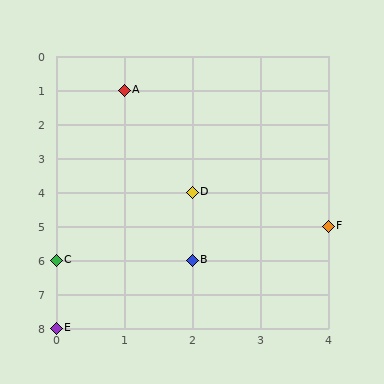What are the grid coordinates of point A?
Point A is at grid coordinates (1, 1).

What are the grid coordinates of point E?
Point E is at grid coordinates (0, 8).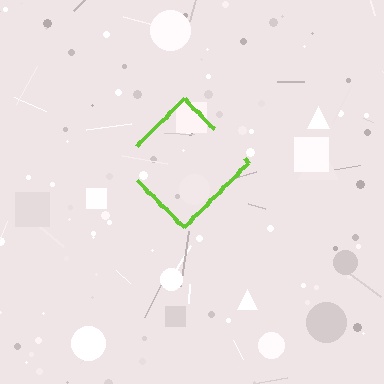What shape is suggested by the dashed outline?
The dashed outline suggests a diamond.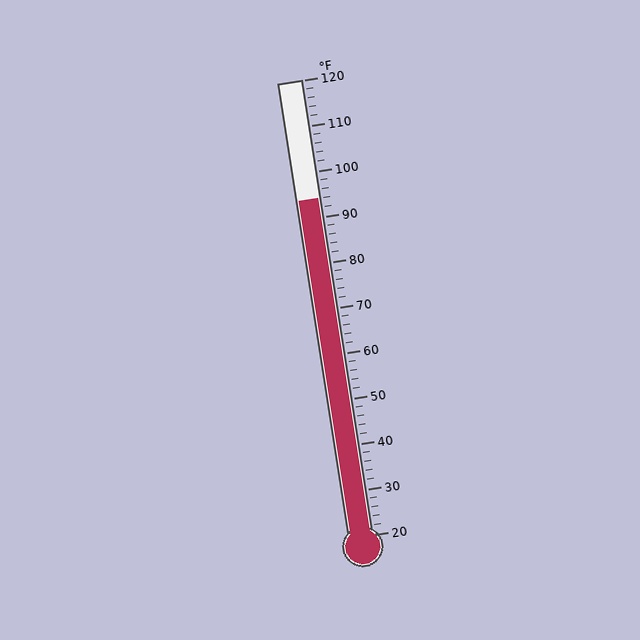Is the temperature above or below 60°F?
The temperature is above 60°F.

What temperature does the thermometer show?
The thermometer shows approximately 94°F.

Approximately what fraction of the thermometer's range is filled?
The thermometer is filled to approximately 75% of its range.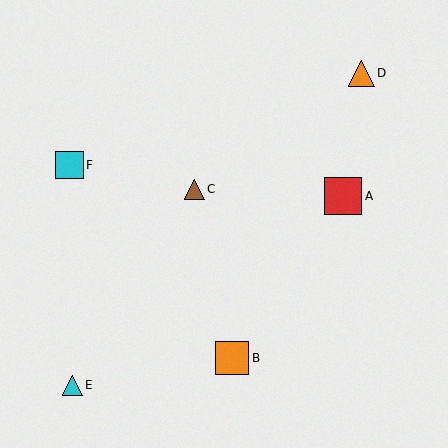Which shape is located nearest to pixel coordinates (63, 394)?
The cyan triangle (labeled E) at (72, 385) is nearest to that location.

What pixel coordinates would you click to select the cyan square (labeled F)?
Click at (69, 165) to select the cyan square F.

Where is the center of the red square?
The center of the red square is at (343, 196).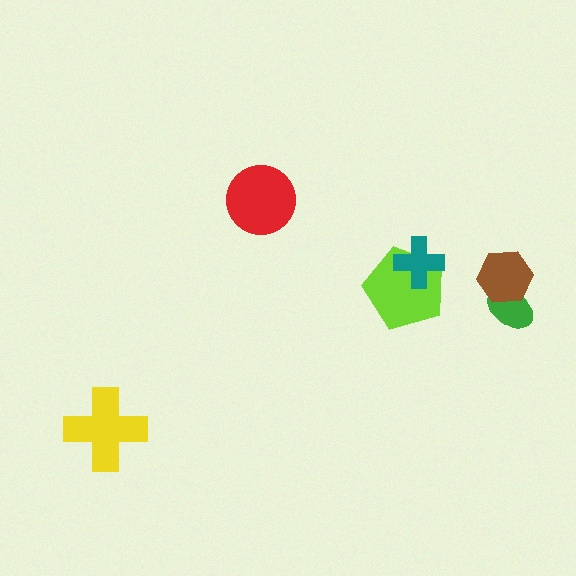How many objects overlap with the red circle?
0 objects overlap with the red circle.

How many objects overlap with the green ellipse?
1 object overlaps with the green ellipse.